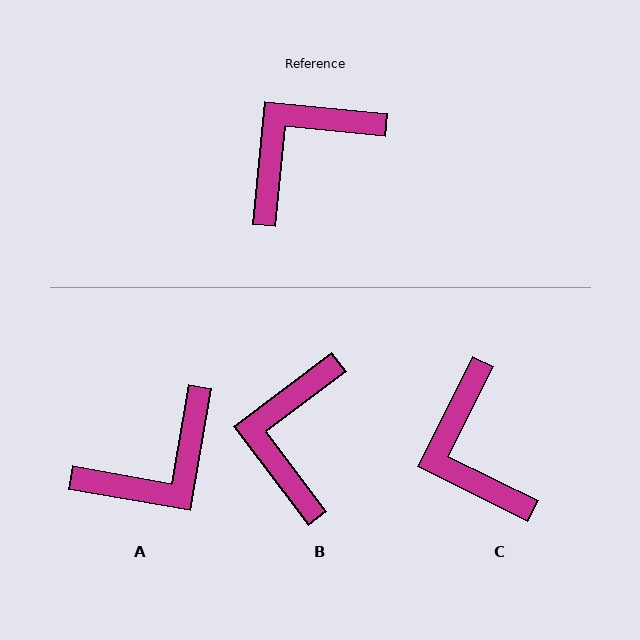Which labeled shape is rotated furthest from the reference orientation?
A, about 176 degrees away.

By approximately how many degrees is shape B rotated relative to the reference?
Approximately 43 degrees counter-clockwise.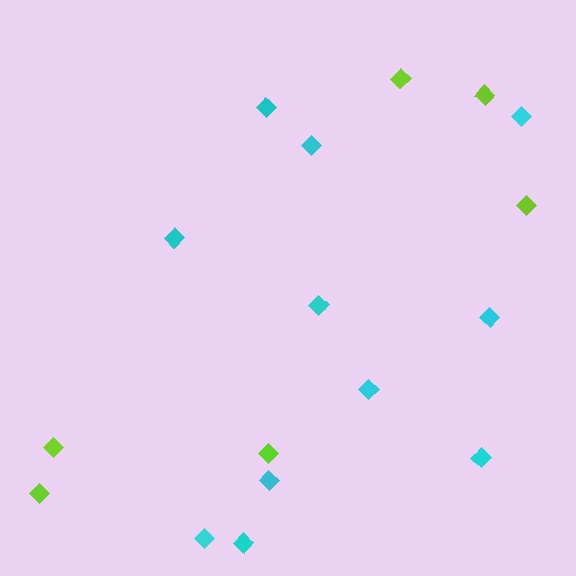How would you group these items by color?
There are 2 groups: one group of cyan diamonds (11) and one group of lime diamonds (6).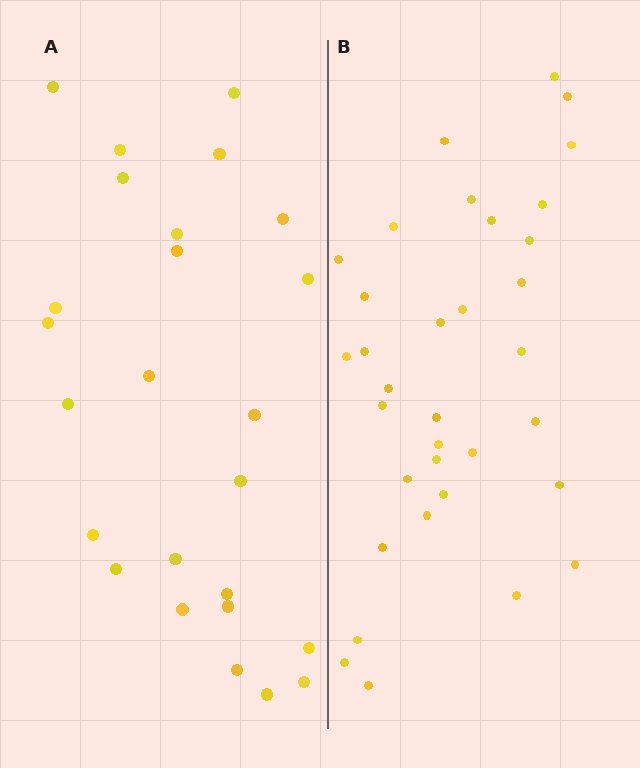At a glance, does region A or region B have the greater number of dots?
Region B (the right region) has more dots.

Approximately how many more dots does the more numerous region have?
Region B has roughly 8 or so more dots than region A.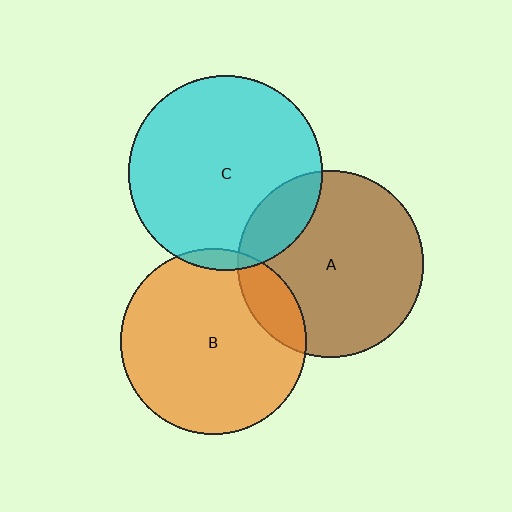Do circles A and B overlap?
Yes.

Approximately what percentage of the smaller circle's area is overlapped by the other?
Approximately 15%.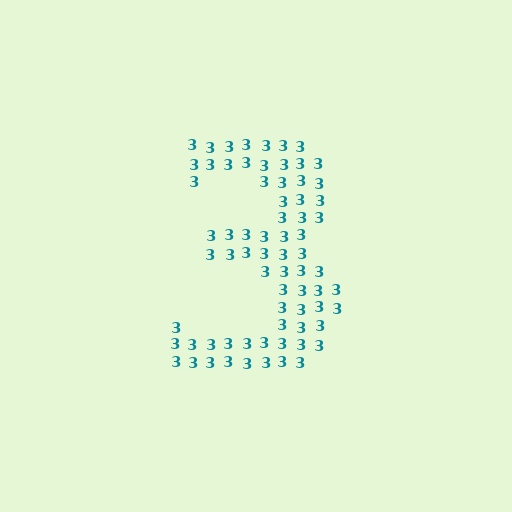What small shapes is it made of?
It is made of small digit 3's.